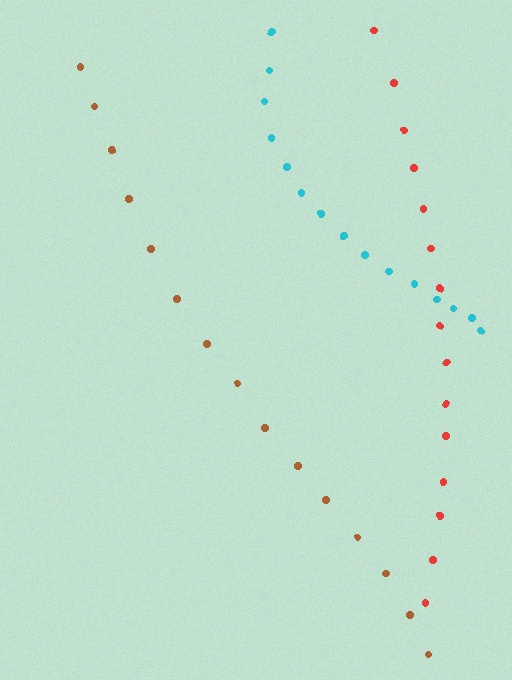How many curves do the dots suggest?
There are 3 distinct paths.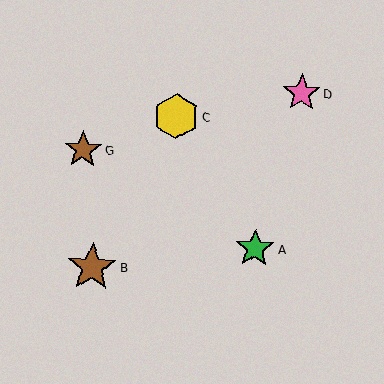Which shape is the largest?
The brown star (labeled B) is the largest.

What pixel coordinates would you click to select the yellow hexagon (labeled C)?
Click at (176, 116) to select the yellow hexagon C.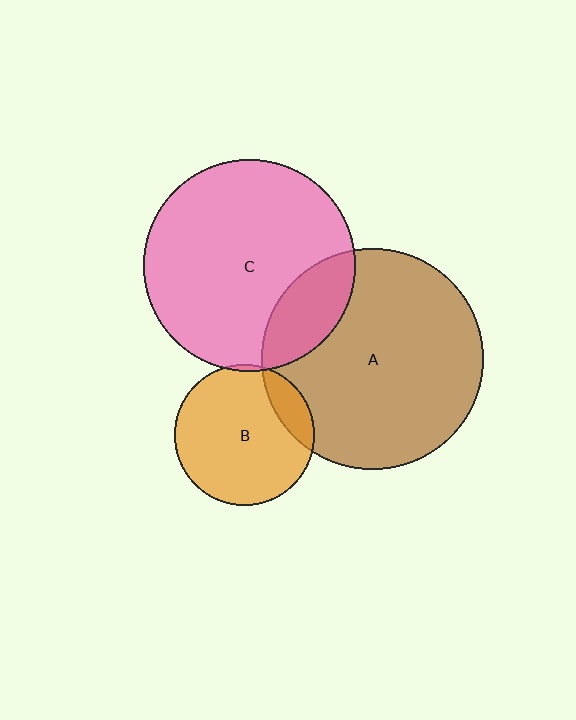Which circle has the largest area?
Circle A (brown).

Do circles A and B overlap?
Yes.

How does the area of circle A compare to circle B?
Approximately 2.5 times.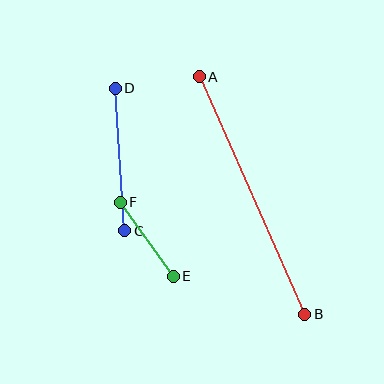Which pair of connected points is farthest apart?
Points A and B are farthest apart.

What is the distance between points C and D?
The distance is approximately 143 pixels.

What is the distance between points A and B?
The distance is approximately 260 pixels.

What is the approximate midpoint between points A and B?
The midpoint is at approximately (252, 196) pixels.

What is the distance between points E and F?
The distance is approximately 91 pixels.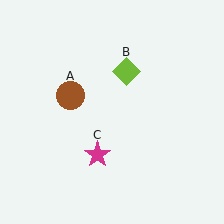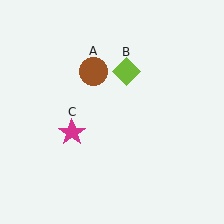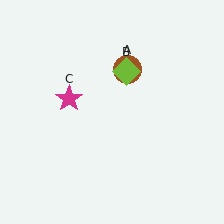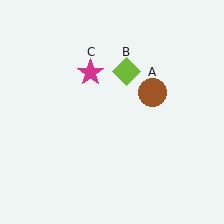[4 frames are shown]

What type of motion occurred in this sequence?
The brown circle (object A), magenta star (object C) rotated clockwise around the center of the scene.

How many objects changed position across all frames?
2 objects changed position: brown circle (object A), magenta star (object C).